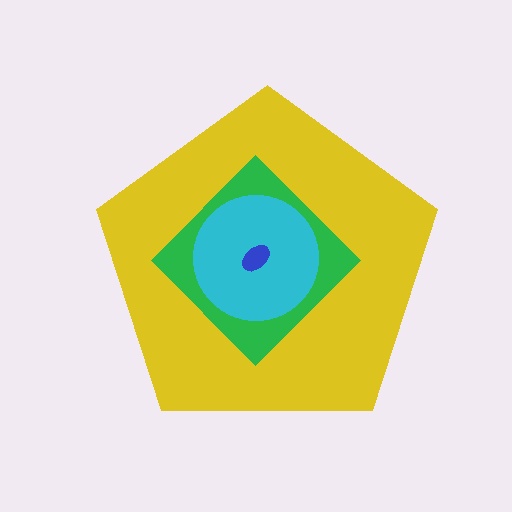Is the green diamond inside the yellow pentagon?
Yes.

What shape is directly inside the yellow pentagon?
The green diamond.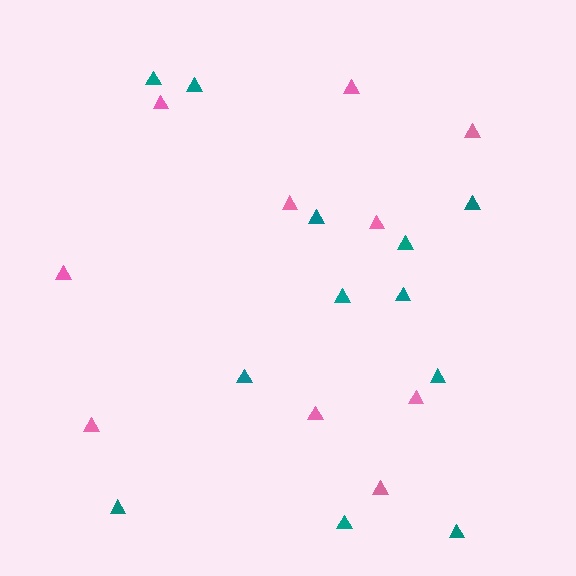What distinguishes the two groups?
There are 2 groups: one group of pink triangles (10) and one group of teal triangles (12).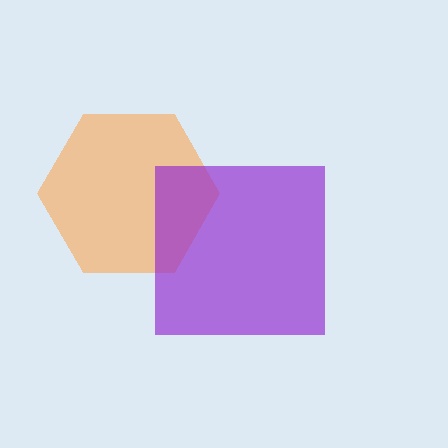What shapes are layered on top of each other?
The layered shapes are: an orange hexagon, a purple square.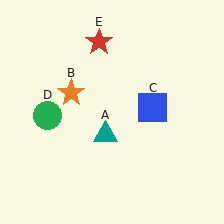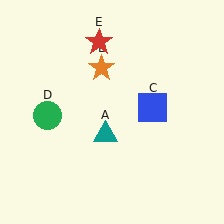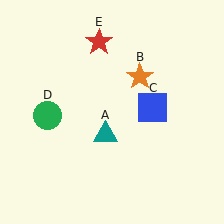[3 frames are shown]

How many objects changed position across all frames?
1 object changed position: orange star (object B).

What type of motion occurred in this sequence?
The orange star (object B) rotated clockwise around the center of the scene.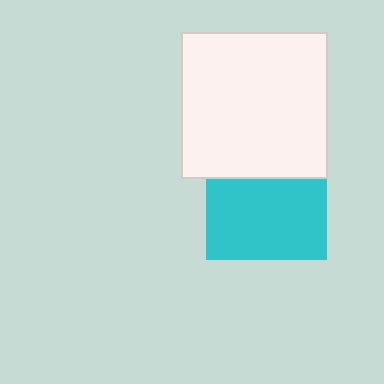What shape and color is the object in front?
The object in front is a white square.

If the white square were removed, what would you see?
You would see the complete cyan square.